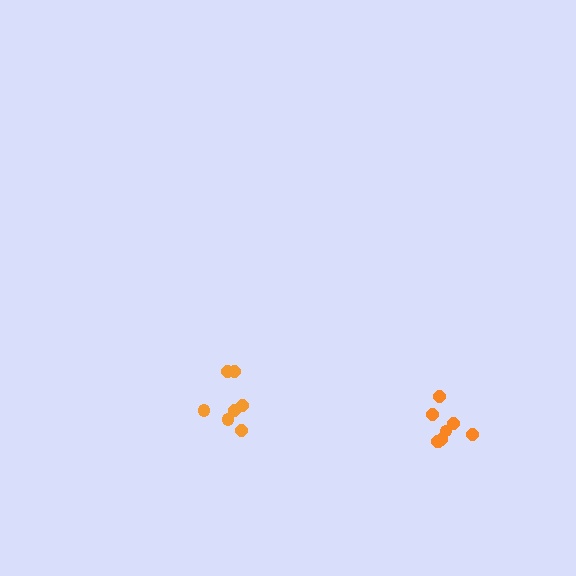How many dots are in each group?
Group 1: 8 dots, Group 2: 7 dots (15 total).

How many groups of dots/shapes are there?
There are 2 groups.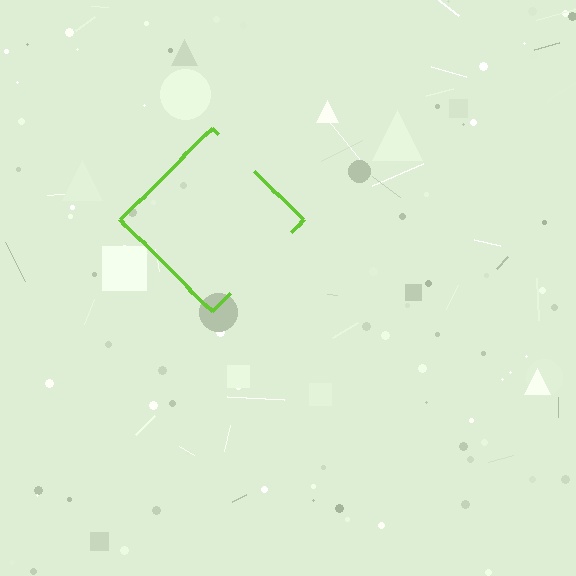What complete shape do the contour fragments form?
The contour fragments form a diamond.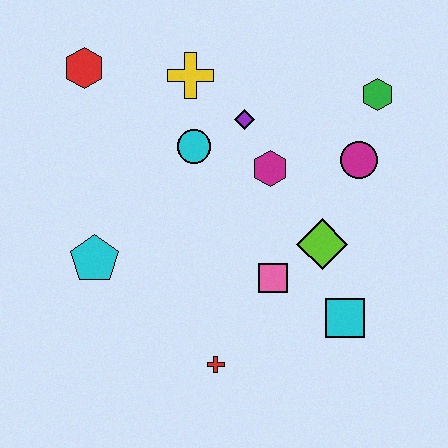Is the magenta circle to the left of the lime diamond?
No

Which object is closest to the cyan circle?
The purple diamond is closest to the cyan circle.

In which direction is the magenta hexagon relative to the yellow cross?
The magenta hexagon is below the yellow cross.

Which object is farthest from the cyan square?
The red hexagon is farthest from the cyan square.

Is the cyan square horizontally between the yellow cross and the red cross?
No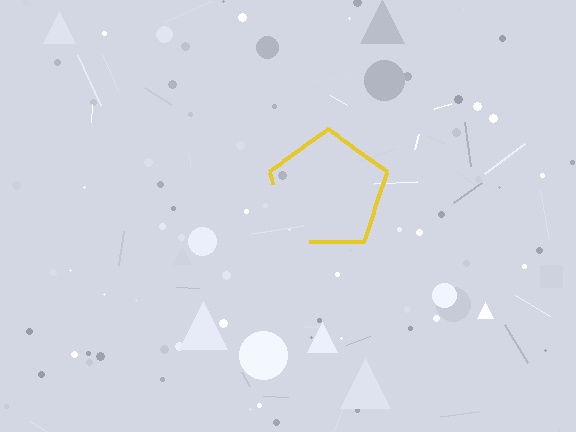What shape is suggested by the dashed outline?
The dashed outline suggests a pentagon.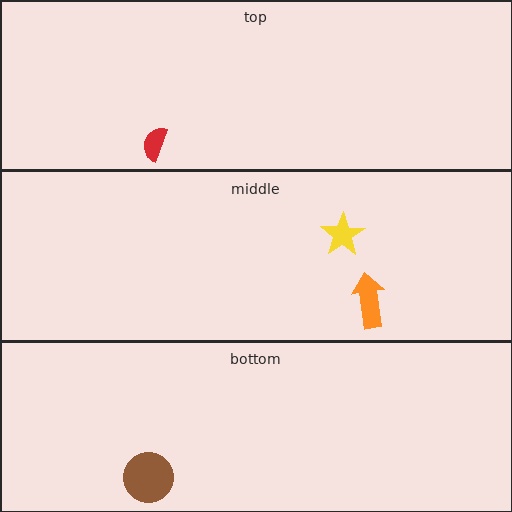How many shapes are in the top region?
1.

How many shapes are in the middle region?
2.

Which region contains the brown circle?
The bottom region.